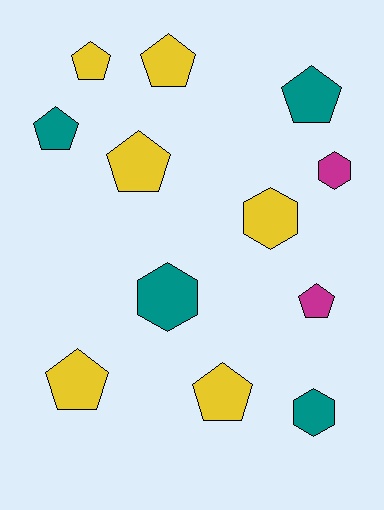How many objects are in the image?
There are 12 objects.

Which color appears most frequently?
Yellow, with 6 objects.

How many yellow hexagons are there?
There is 1 yellow hexagon.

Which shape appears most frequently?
Pentagon, with 8 objects.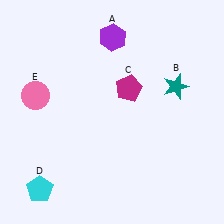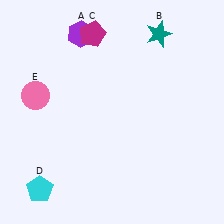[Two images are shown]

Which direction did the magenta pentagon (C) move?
The magenta pentagon (C) moved up.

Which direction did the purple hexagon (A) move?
The purple hexagon (A) moved left.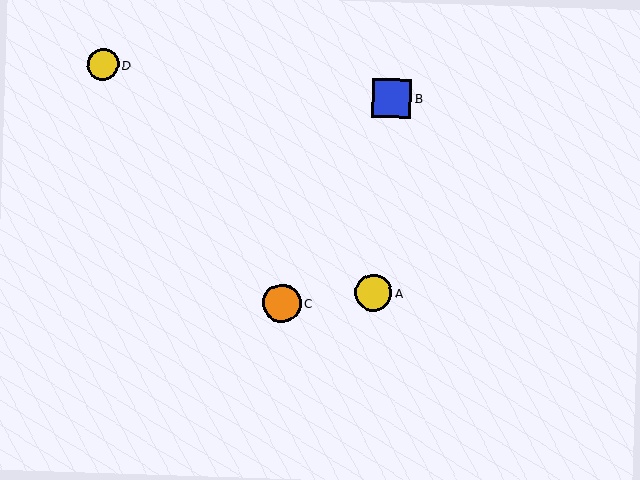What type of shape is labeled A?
Shape A is a yellow circle.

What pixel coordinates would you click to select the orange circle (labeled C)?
Click at (282, 303) to select the orange circle C.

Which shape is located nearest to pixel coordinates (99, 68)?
The yellow circle (labeled D) at (103, 65) is nearest to that location.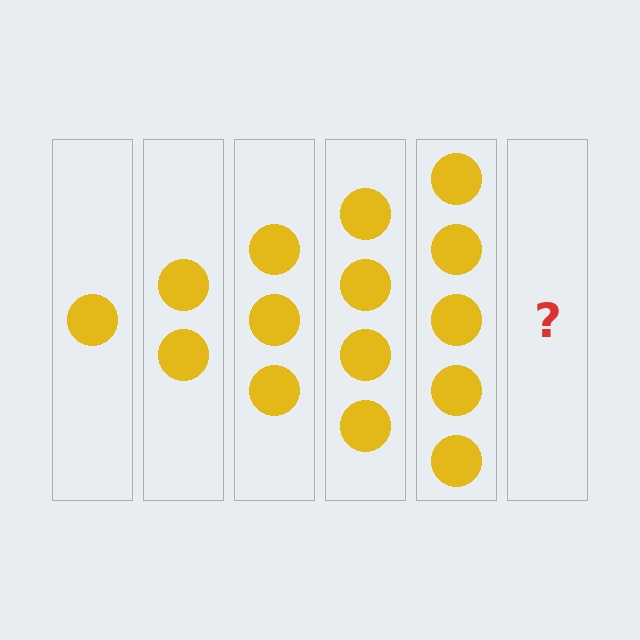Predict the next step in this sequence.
The next step is 6 circles.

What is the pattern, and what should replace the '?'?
The pattern is that each step adds one more circle. The '?' should be 6 circles.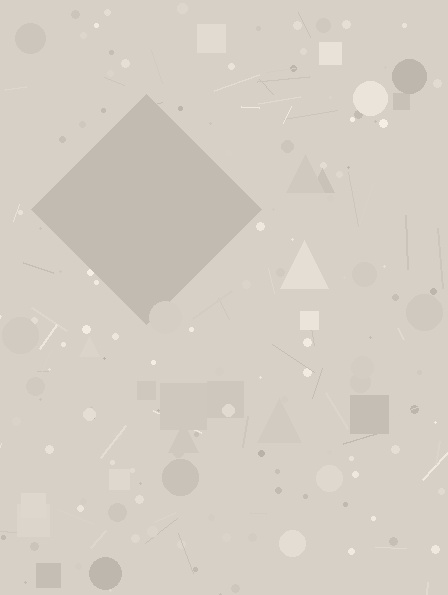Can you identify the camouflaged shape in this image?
The camouflaged shape is a diamond.